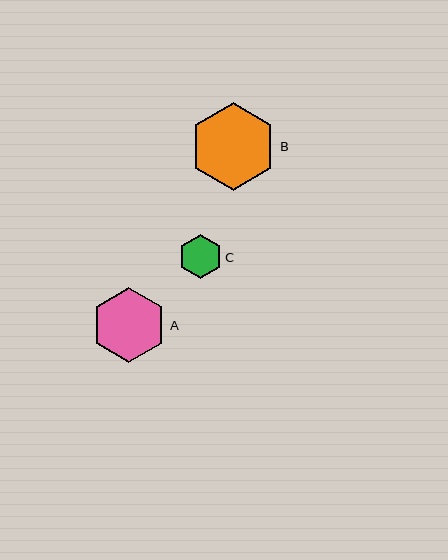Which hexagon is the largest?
Hexagon B is the largest with a size of approximately 87 pixels.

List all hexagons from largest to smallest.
From largest to smallest: B, A, C.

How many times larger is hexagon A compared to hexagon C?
Hexagon A is approximately 1.7 times the size of hexagon C.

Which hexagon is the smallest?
Hexagon C is the smallest with a size of approximately 43 pixels.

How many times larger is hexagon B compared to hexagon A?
Hexagon B is approximately 1.2 times the size of hexagon A.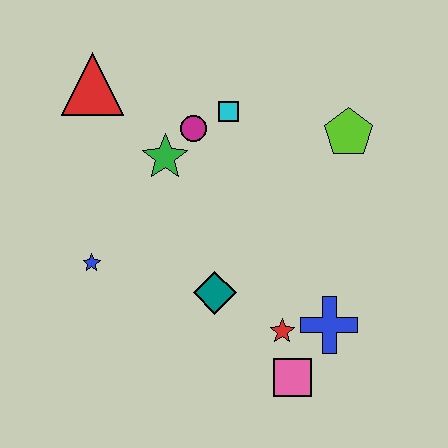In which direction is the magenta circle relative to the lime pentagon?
The magenta circle is to the left of the lime pentagon.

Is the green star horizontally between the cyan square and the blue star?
Yes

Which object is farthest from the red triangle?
The pink square is farthest from the red triangle.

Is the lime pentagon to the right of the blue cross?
Yes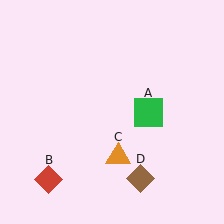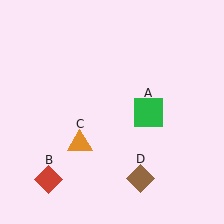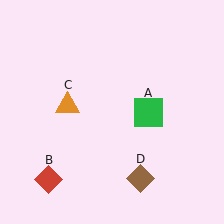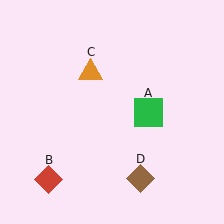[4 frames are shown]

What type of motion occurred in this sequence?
The orange triangle (object C) rotated clockwise around the center of the scene.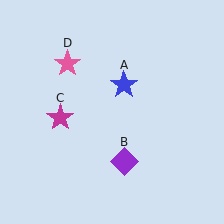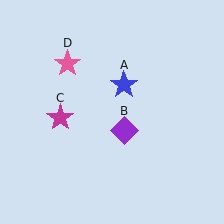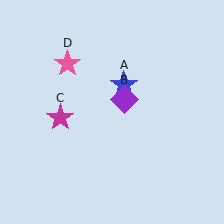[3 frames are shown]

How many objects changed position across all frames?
1 object changed position: purple diamond (object B).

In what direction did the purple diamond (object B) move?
The purple diamond (object B) moved up.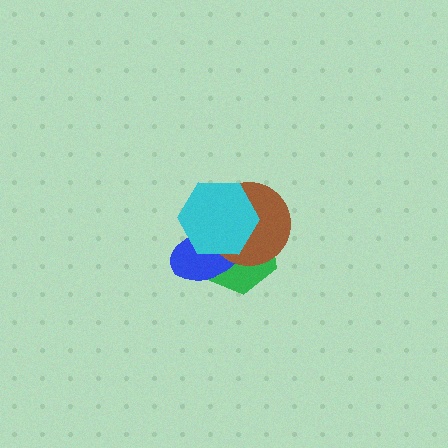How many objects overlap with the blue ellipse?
3 objects overlap with the blue ellipse.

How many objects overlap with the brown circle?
3 objects overlap with the brown circle.